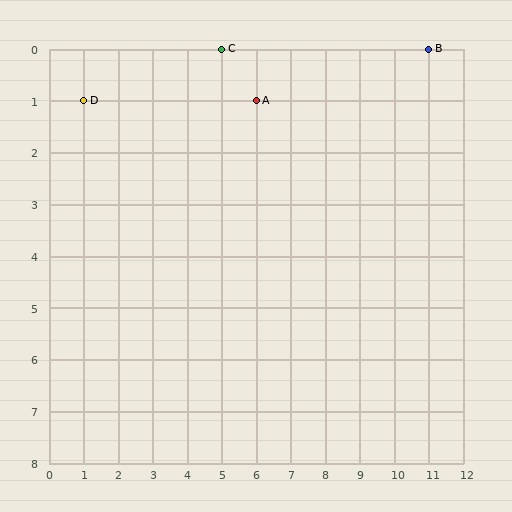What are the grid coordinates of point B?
Point B is at grid coordinates (11, 0).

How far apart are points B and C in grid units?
Points B and C are 6 columns apart.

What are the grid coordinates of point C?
Point C is at grid coordinates (5, 0).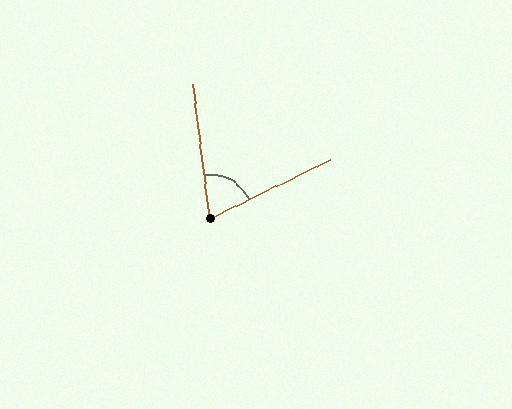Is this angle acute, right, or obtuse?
It is acute.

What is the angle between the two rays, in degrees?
Approximately 71 degrees.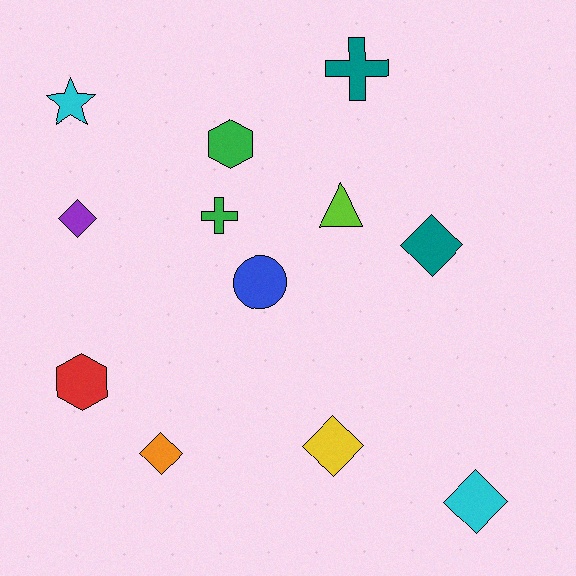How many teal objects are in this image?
There are 2 teal objects.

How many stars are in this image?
There is 1 star.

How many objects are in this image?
There are 12 objects.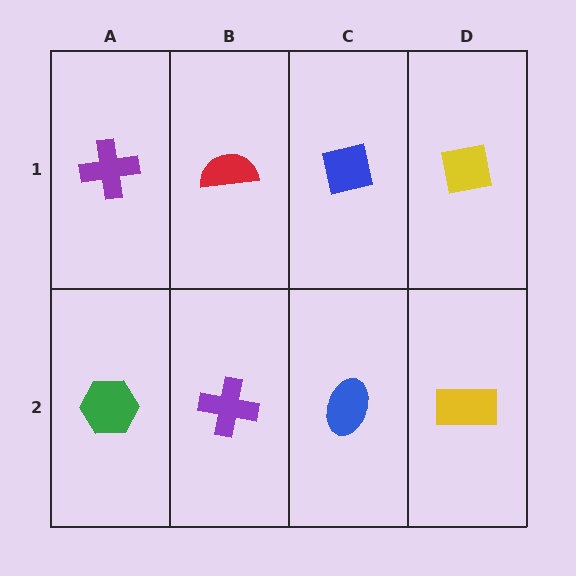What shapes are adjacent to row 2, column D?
A yellow square (row 1, column D), a blue ellipse (row 2, column C).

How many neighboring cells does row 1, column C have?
3.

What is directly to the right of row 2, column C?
A yellow rectangle.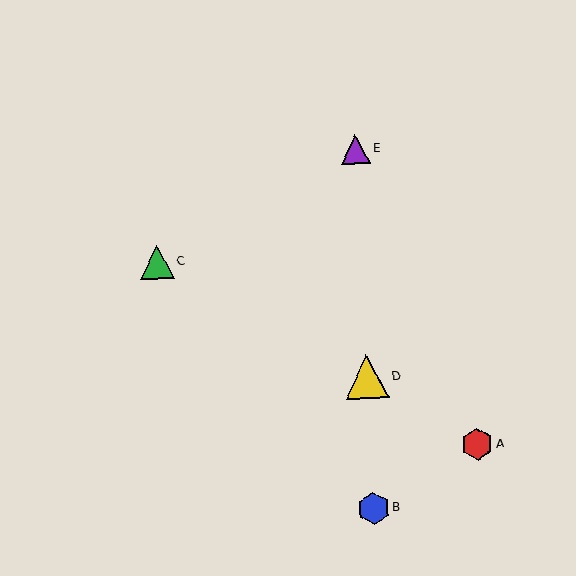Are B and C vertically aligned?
No, B is at x≈373 and C is at x≈157.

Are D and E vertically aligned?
Yes, both are at x≈367.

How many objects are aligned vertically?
3 objects (B, D, E) are aligned vertically.